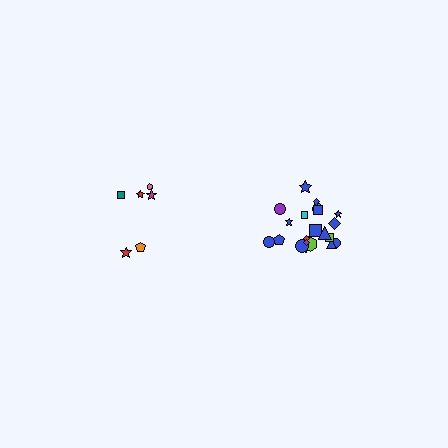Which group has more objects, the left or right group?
The right group.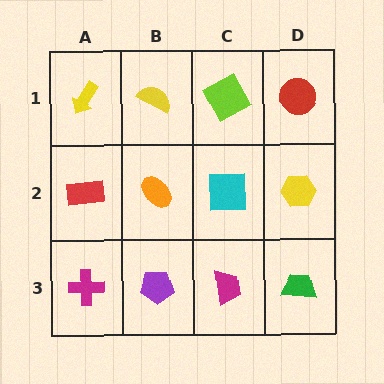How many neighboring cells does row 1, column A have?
2.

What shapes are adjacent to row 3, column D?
A yellow hexagon (row 2, column D), a magenta trapezoid (row 3, column C).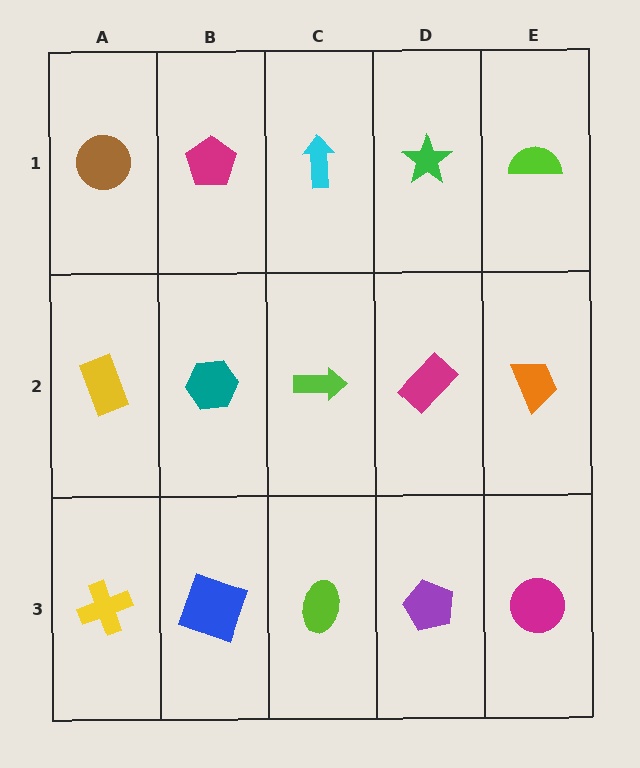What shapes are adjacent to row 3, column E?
An orange trapezoid (row 2, column E), a purple pentagon (row 3, column D).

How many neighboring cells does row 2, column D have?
4.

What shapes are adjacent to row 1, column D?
A magenta rectangle (row 2, column D), a cyan arrow (row 1, column C), a lime semicircle (row 1, column E).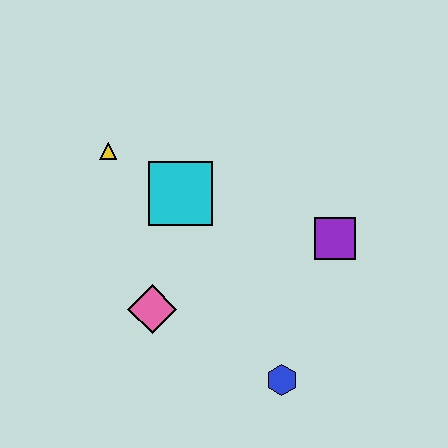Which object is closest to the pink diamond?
The cyan square is closest to the pink diamond.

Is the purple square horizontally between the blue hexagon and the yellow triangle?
No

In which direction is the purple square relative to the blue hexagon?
The purple square is above the blue hexagon.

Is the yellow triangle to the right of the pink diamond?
No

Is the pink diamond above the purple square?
No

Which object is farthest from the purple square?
The yellow triangle is farthest from the purple square.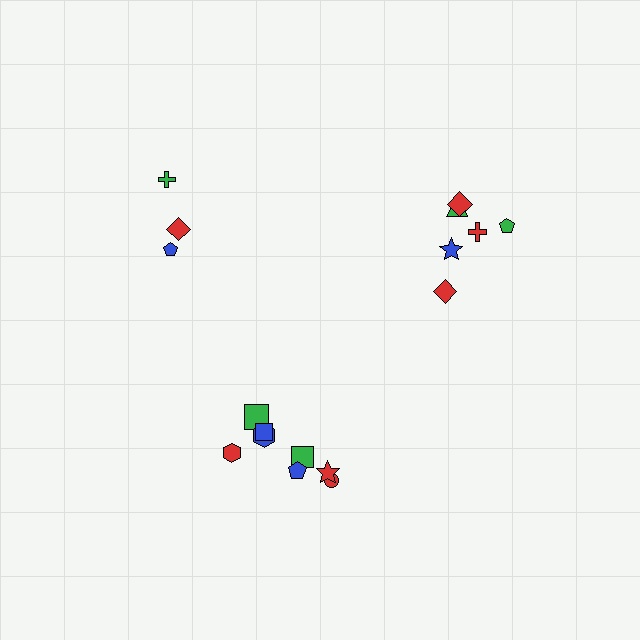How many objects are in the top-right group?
There are 6 objects.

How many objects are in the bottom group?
There are 8 objects.